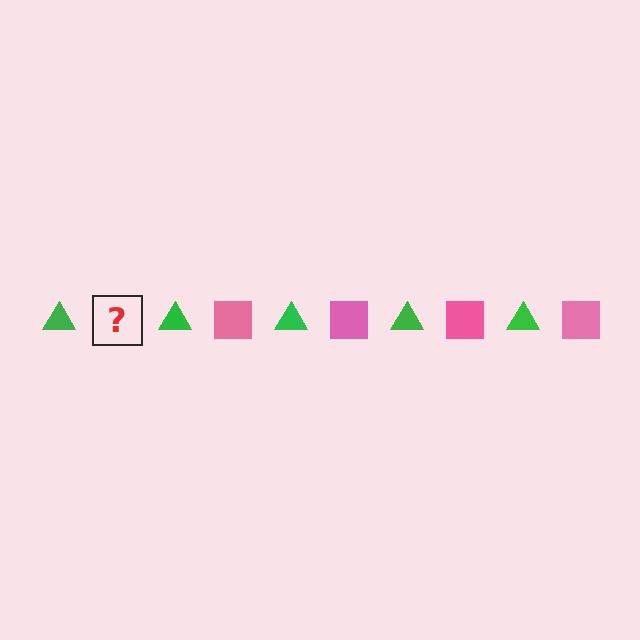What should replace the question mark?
The question mark should be replaced with a pink square.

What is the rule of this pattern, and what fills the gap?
The rule is that the pattern alternates between green triangle and pink square. The gap should be filled with a pink square.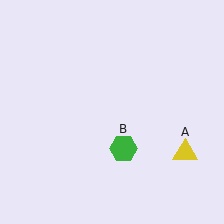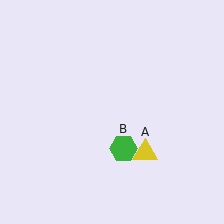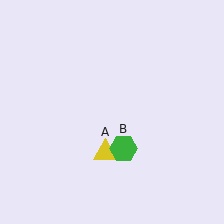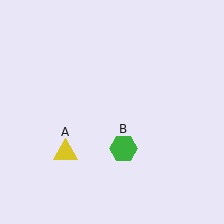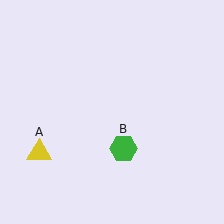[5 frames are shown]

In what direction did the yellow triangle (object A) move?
The yellow triangle (object A) moved left.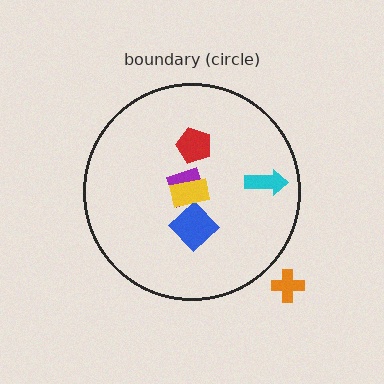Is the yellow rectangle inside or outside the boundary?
Inside.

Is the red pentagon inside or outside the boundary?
Inside.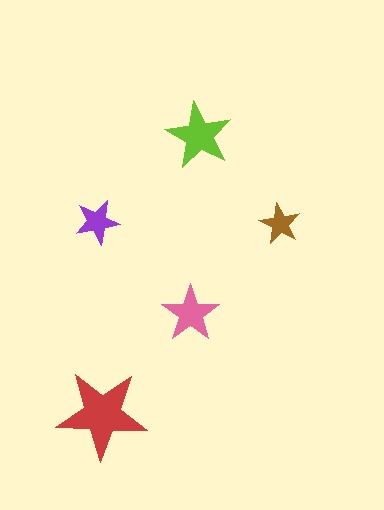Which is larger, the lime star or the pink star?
The lime one.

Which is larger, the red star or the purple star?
The red one.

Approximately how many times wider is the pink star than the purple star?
About 1.5 times wider.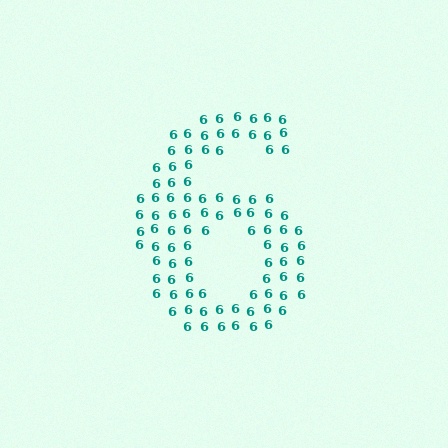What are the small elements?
The small elements are digit 6's.